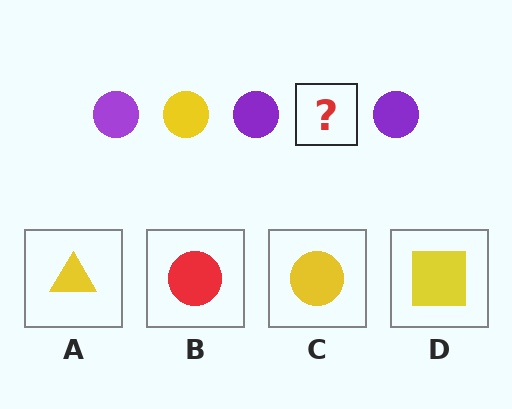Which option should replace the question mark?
Option C.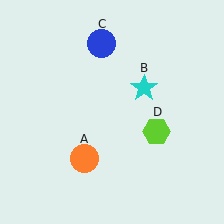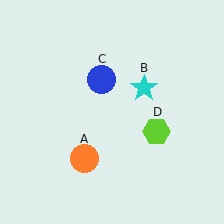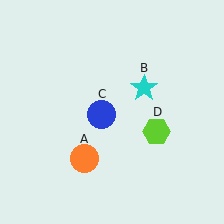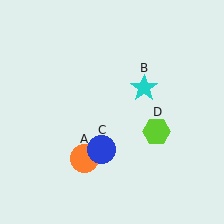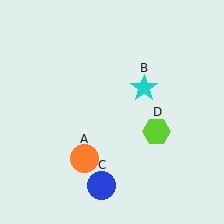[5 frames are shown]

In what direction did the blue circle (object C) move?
The blue circle (object C) moved down.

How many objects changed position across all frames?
1 object changed position: blue circle (object C).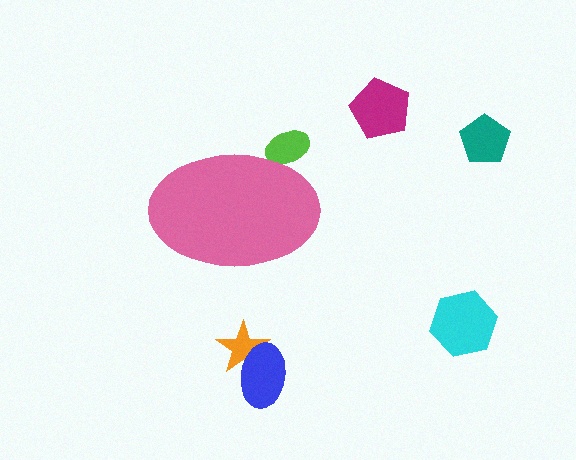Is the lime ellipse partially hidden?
Yes, the lime ellipse is partially hidden behind the pink ellipse.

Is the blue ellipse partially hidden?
No, the blue ellipse is fully visible.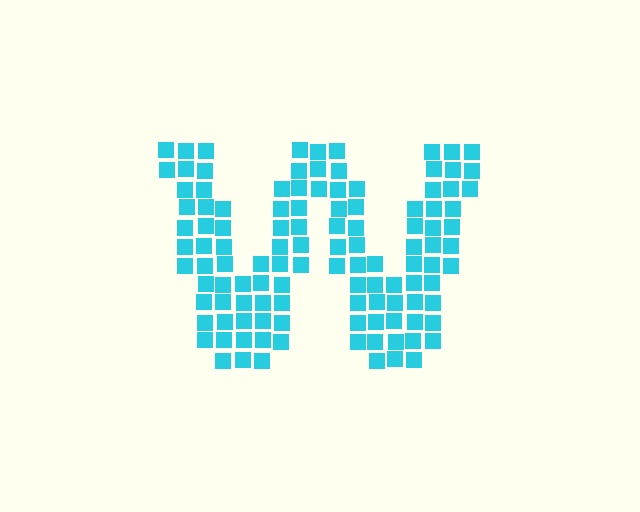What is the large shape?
The large shape is the letter W.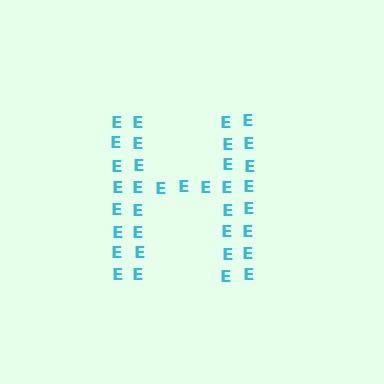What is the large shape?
The large shape is the letter H.